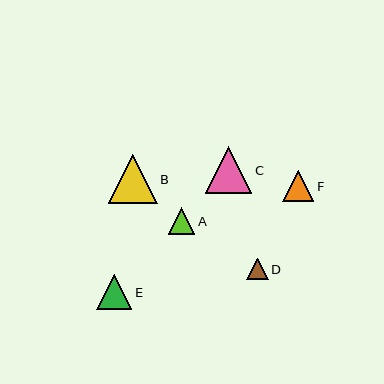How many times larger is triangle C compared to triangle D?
Triangle C is approximately 2.1 times the size of triangle D.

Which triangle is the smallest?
Triangle D is the smallest with a size of approximately 22 pixels.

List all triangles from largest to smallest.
From largest to smallest: B, C, E, F, A, D.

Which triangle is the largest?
Triangle B is the largest with a size of approximately 49 pixels.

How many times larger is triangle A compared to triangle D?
Triangle A is approximately 1.2 times the size of triangle D.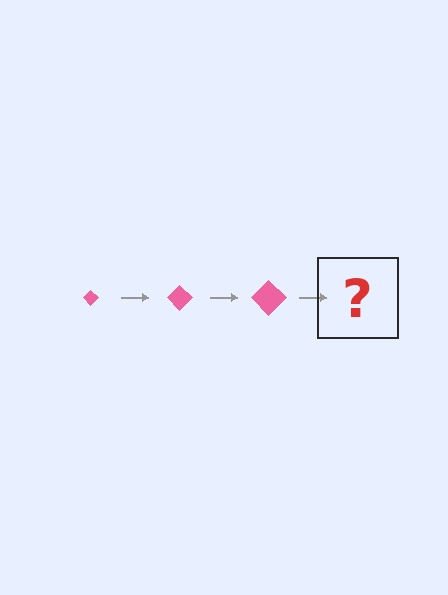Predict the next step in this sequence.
The next step is a pink diamond, larger than the previous one.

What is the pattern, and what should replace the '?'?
The pattern is that the diamond gets progressively larger each step. The '?' should be a pink diamond, larger than the previous one.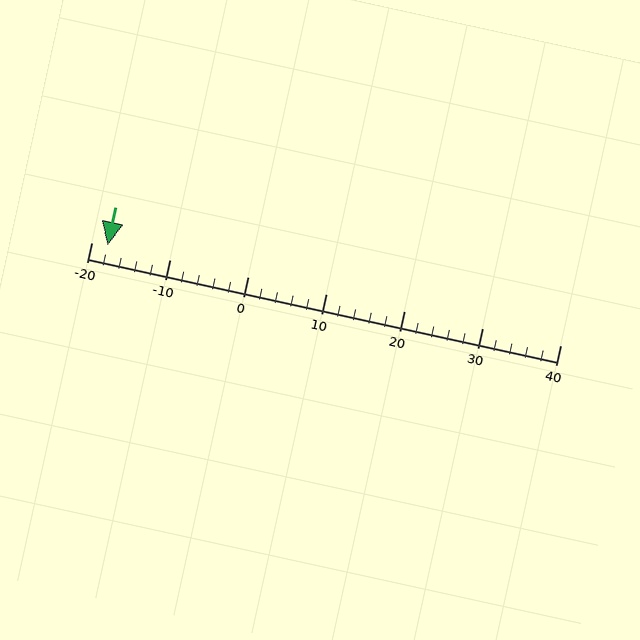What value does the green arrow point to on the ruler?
The green arrow points to approximately -18.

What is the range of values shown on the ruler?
The ruler shows values from -20 to 40.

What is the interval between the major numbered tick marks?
The major tick marks are spaced 10 units apart.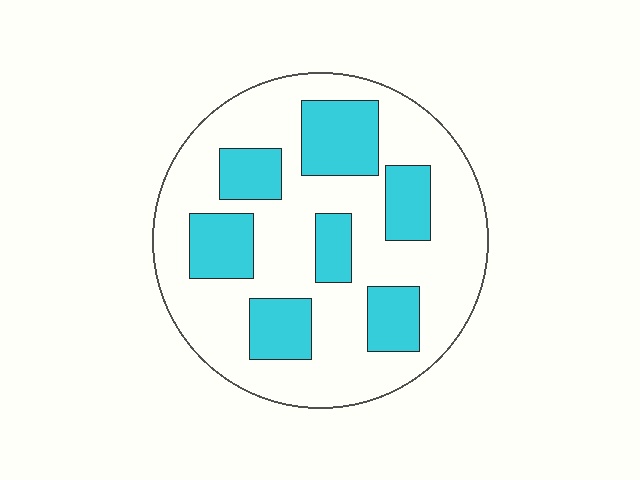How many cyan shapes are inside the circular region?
7.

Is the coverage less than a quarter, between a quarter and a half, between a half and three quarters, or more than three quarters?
Between a quarter and a half.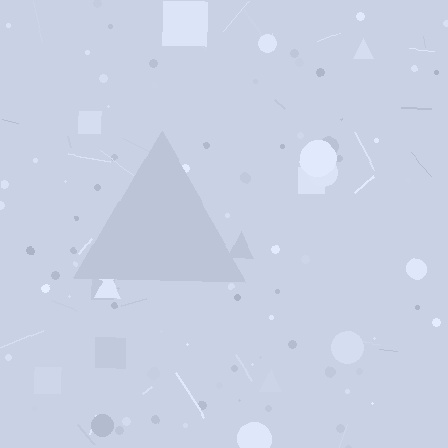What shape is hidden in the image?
A triangle is hidden in the image.